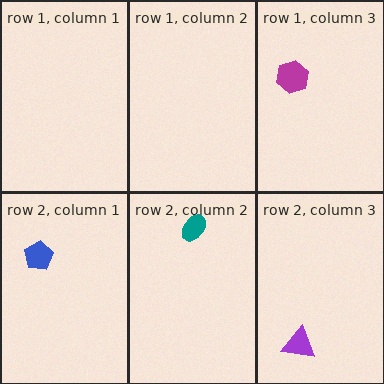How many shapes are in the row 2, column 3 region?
1.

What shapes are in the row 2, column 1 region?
The blue pentagon.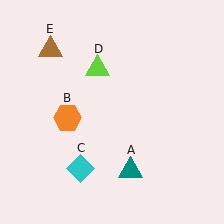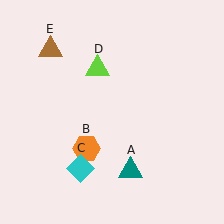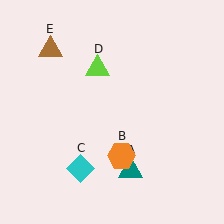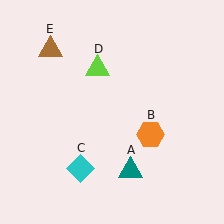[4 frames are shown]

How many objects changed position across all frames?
1 object changed position: orange hexagon (object B).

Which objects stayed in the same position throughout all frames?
Teal triangle (object A) and cyan diamond (object C) and lime triangle (object D) and brown triangle (object E) remained stationary.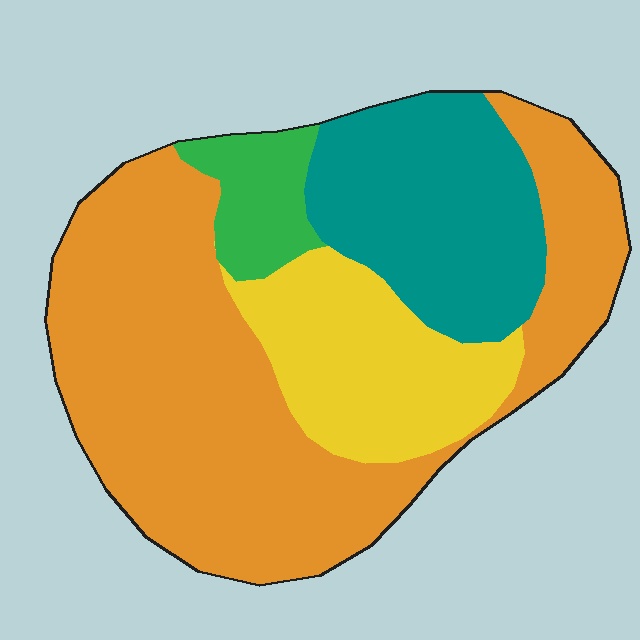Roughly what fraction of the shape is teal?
Teal takes up between a sixth and a third of the shape.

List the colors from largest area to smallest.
From largest to smallest: orange, teal, yellow, green.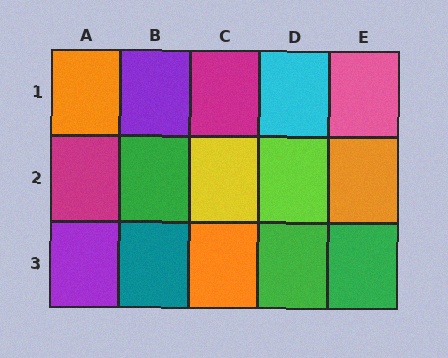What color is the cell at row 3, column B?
Teal.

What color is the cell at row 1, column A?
Orange.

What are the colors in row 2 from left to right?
Magenta, green, yellow, lime, orange.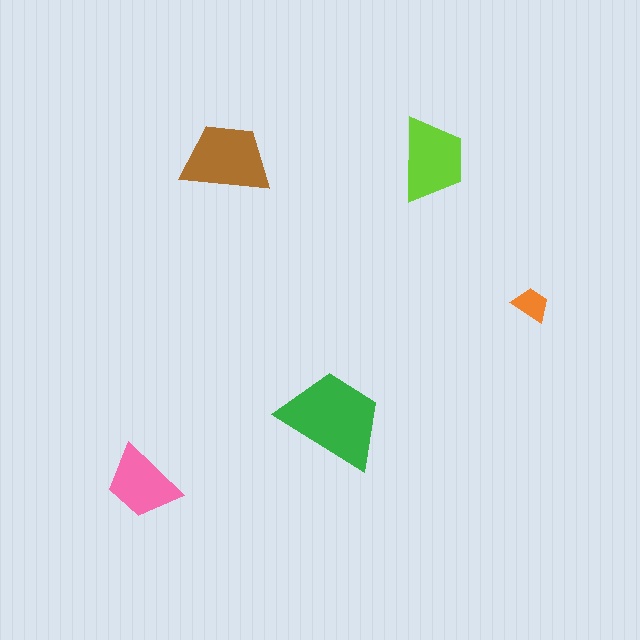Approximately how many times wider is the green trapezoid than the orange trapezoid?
About 3 times wider.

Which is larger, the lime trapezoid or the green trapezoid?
The green one.